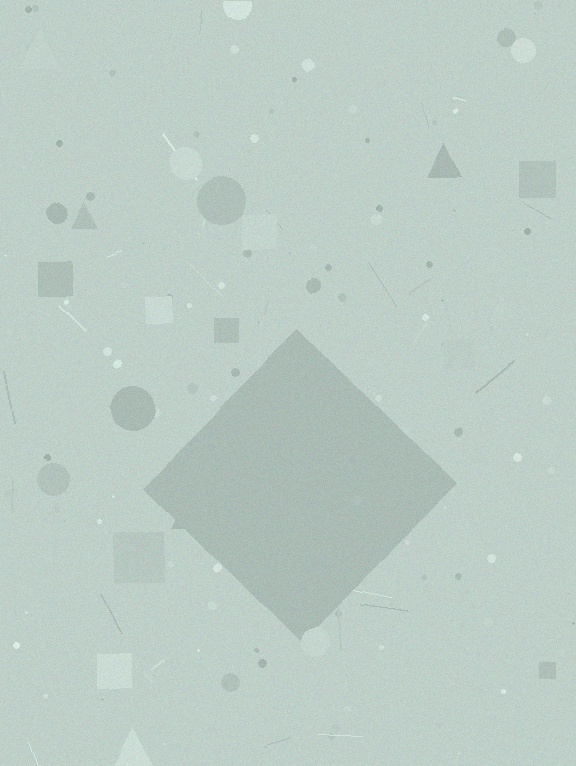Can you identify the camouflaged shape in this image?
The camouflaged shape is a diamond.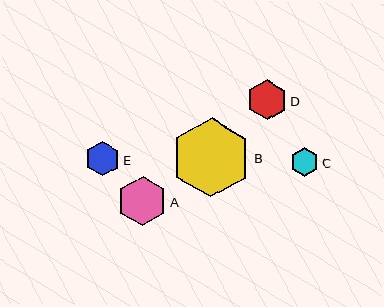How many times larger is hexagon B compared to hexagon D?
Hexagon B is approximately 2.0 times the size of hexagon D.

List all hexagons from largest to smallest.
From largest to smallest: B, A, D, E, C.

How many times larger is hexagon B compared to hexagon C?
Hexagon B is approximately 2.8 times the size of hexagon C.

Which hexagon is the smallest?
Hexagon C is the smallest with a size of approximately 29 pixels.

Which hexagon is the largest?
Hexagon B is the largest with a size of approximately 80 pixels.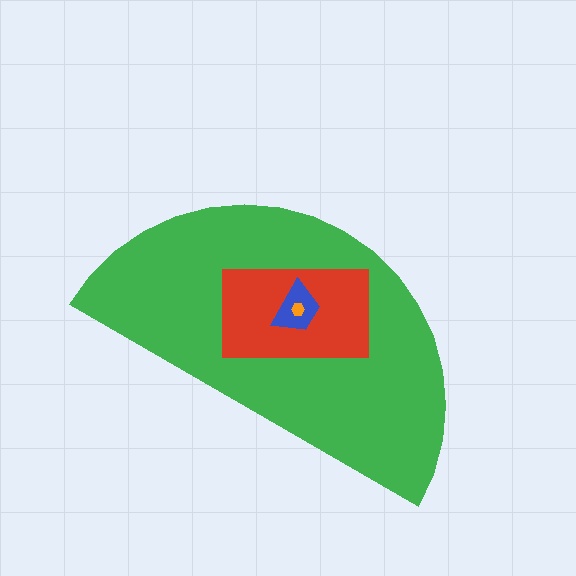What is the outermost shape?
The green semicircle.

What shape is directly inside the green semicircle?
The red rectangle.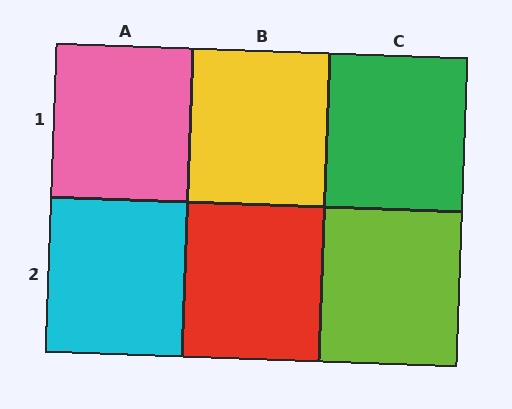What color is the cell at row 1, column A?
Pink.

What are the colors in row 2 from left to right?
Cyan, red, lime.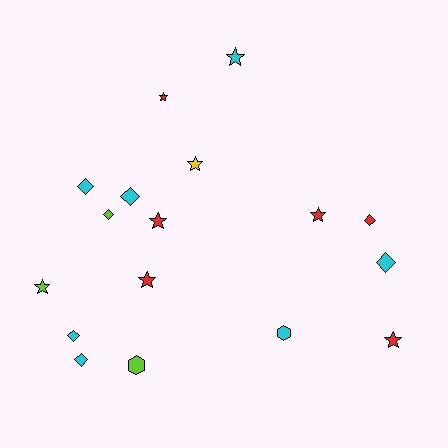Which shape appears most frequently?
Star, with 8 objects.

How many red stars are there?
There are 5 red stars.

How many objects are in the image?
There are 17 objects.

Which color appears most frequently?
Cyan, with 7 objects.